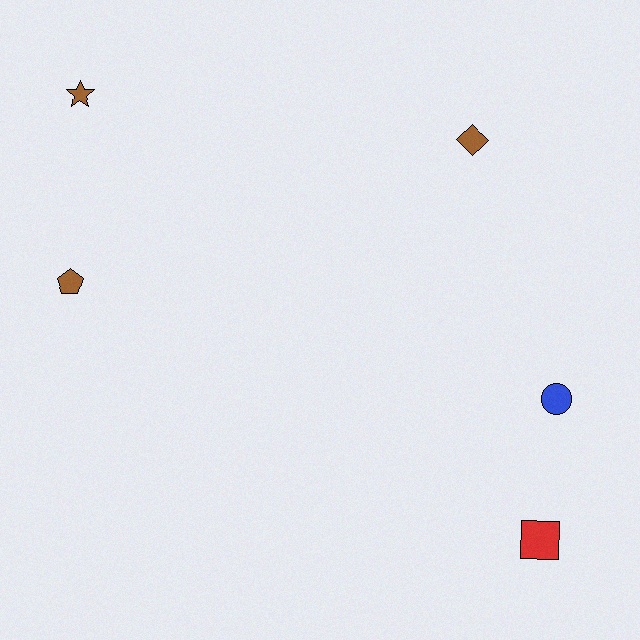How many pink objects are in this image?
There are no pink objects.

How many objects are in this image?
There are 5 objects.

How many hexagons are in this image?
There are no hexagons.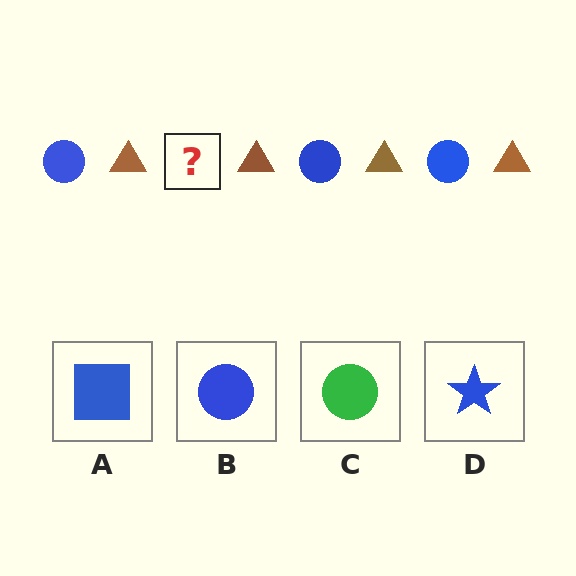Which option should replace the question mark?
Option B.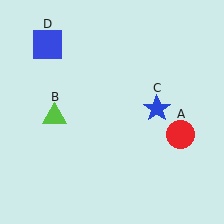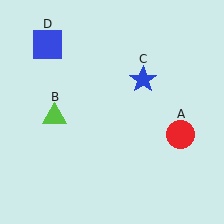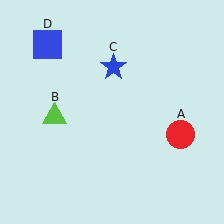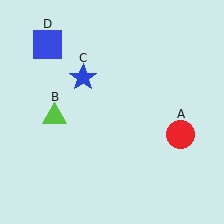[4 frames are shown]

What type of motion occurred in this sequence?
The blue star (object C) rotated counterclockwise around the center of the scene.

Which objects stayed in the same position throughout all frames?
Red circle (object A) and lime triangle (object B) and blue square (object D) remained stationary.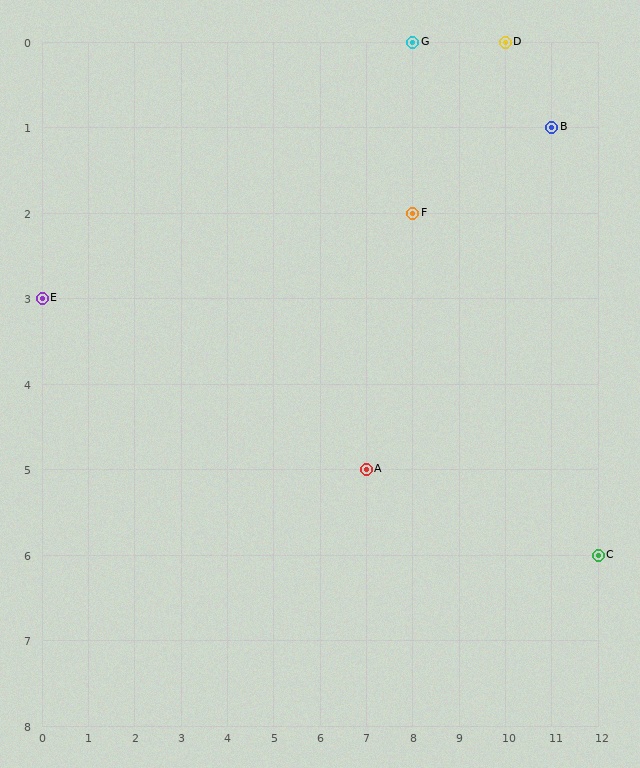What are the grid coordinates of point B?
Point B is at grid coordinates (11, 1).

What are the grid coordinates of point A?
Point A is at grid coordinates (7, 5).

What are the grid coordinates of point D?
Point D is at grid coordinates (10, 0).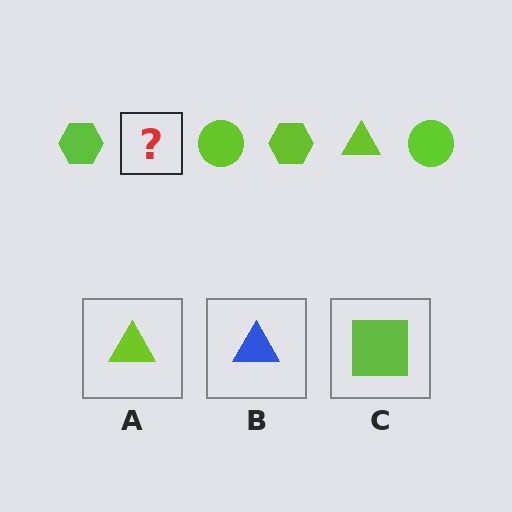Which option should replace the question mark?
Option A.